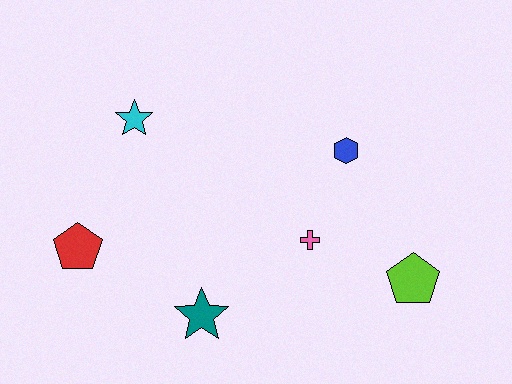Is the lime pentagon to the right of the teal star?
Yes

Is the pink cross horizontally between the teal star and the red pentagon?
No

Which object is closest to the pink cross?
The blue hexagon is closest to the pink cross.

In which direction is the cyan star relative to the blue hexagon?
The cyan star is to the left of the blue hexagon.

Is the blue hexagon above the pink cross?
Yes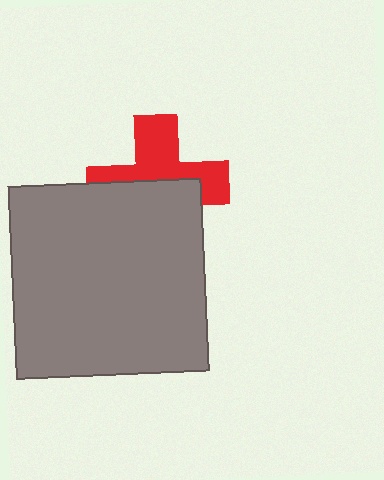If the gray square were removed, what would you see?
You would see the complete red cross.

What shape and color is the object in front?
The object in front is a gray square.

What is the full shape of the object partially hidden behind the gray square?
The partially hidden object is a red cross.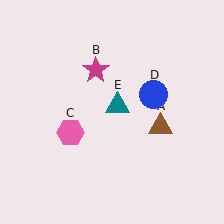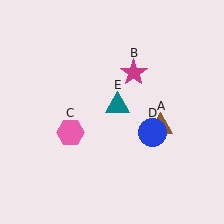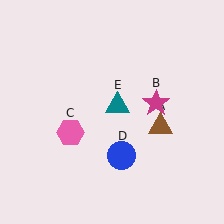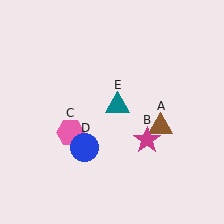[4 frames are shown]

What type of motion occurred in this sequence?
The magenta star (object B), blue circle (object D) rotated clockwise around the center of the scene.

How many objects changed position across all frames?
2 objects changed position: magenta star (object B), blue circle (object D).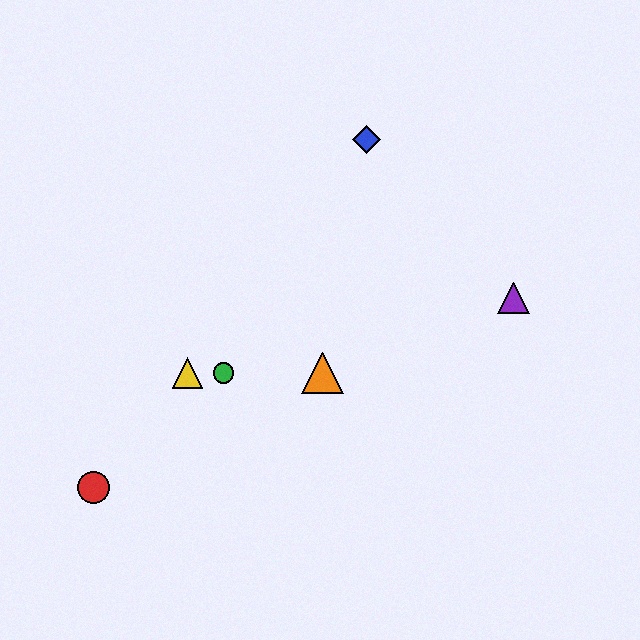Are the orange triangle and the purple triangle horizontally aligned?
No, the orange triangle is at y≈373 and the purple triangle is at y≈298.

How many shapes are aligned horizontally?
3 shapes (the green circle, the yellow triangle, the orange triangle) are aligned horizontally.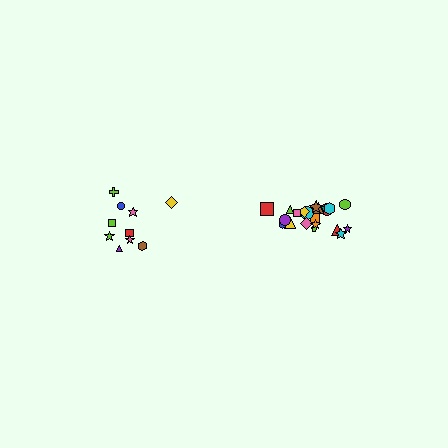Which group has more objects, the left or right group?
The right group.